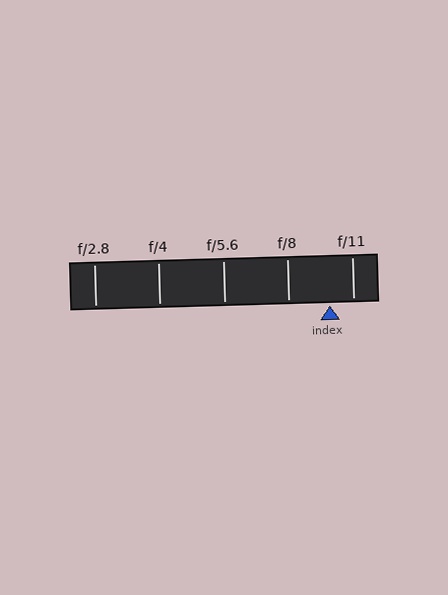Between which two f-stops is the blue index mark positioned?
The index mark is between f/8 and f/11.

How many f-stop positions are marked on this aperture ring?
There are 5 f-stop positions marked.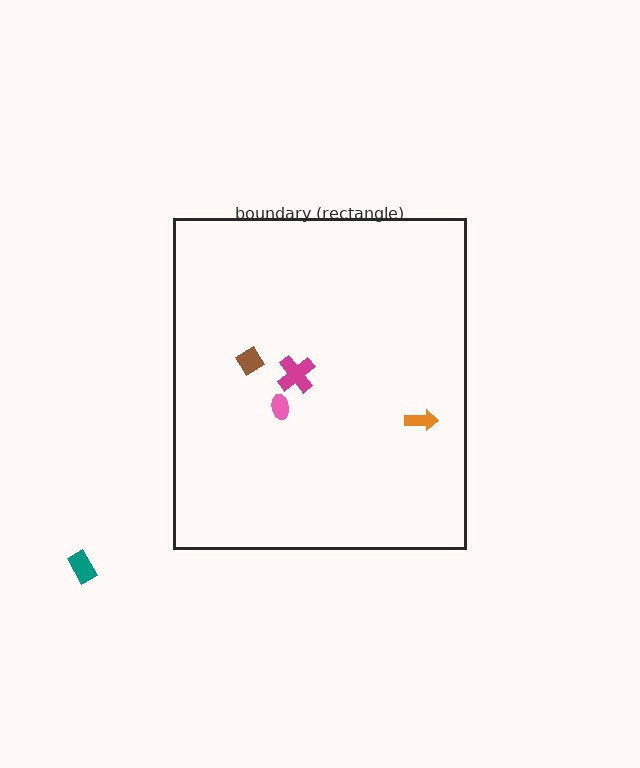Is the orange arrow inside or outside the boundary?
Inside.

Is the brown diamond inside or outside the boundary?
Inside.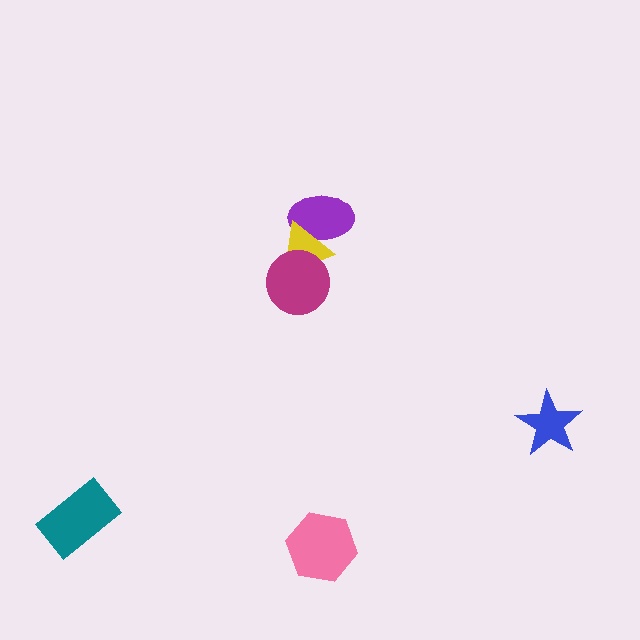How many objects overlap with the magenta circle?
1 object overlaps with the magenta circle.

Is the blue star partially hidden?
No, no other shape covers it.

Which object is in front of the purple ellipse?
The yellow triangle is in front of the purple ellipse.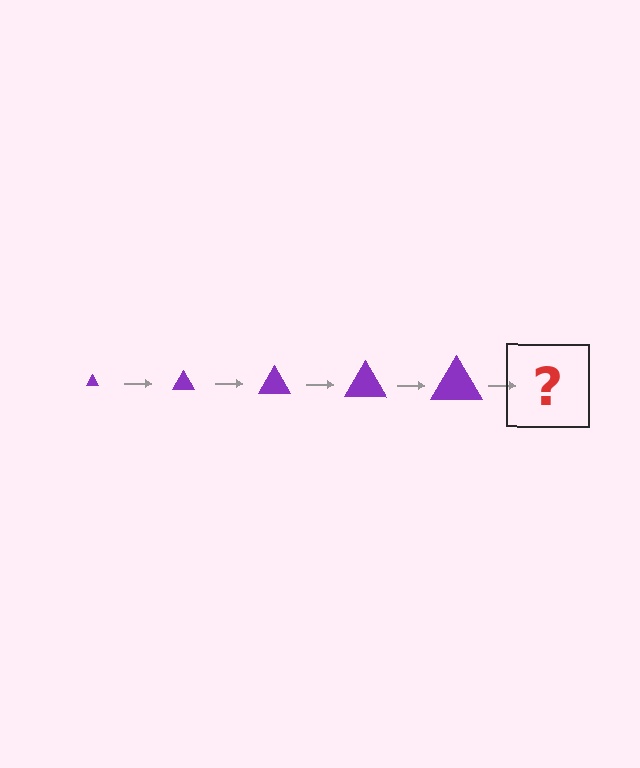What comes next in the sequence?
The next element should be a purple triangle, larger than the previous one.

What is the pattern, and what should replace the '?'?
The pattern is that the triangle gets progressively larger each step. The '?' should be a purple triangle, larger than the previous one.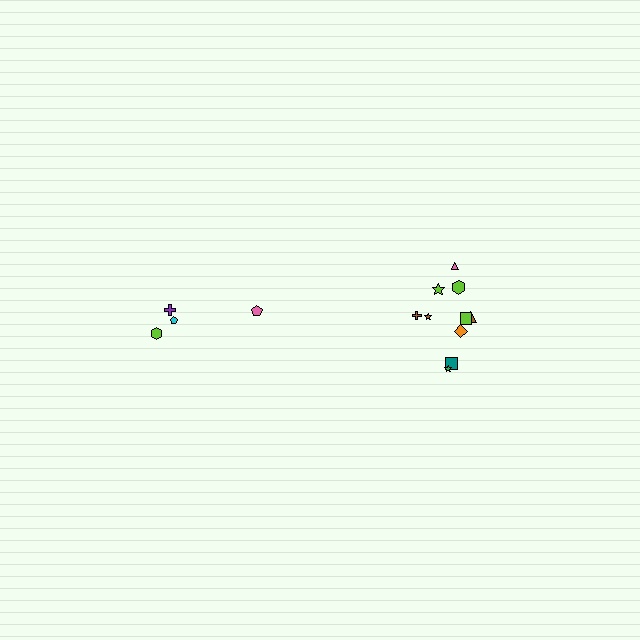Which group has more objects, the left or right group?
The right group.